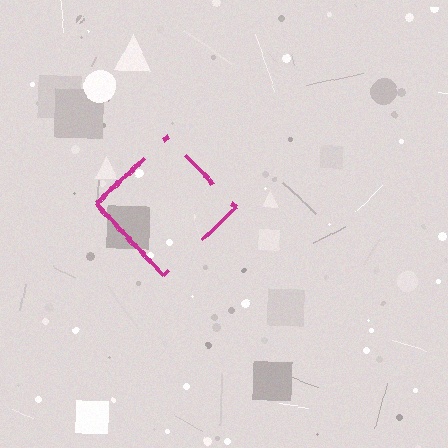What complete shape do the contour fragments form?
The contour fragments form a diamond.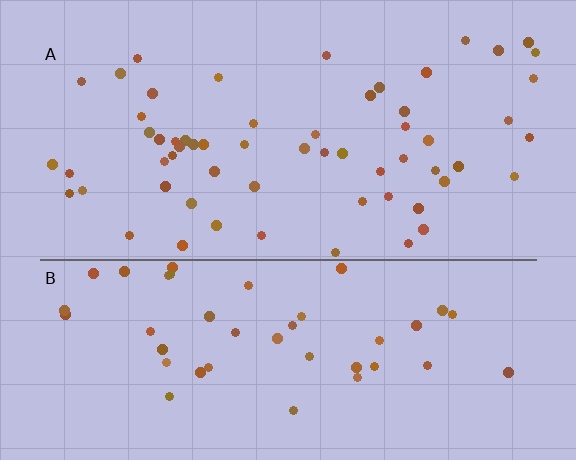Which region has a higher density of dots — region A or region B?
A (the top).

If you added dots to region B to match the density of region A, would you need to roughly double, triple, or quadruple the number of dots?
Approximately double.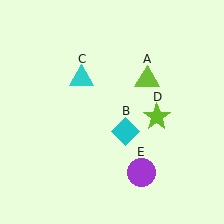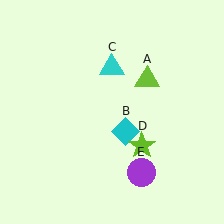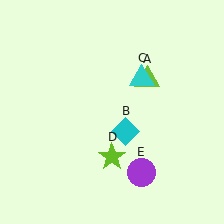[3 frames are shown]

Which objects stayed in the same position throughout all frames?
Lime triangle (object A) and cyan diamond (object B) and purple circle (object E) remained stationary.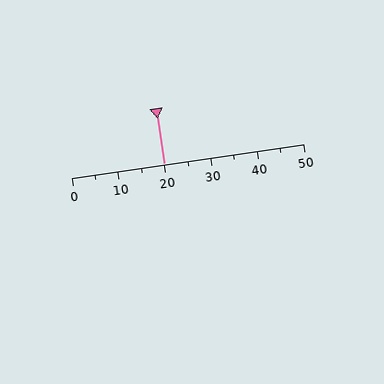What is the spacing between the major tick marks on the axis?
The major ticks are spaced 10 apart.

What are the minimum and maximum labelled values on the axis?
The axis runs from 0 to 50.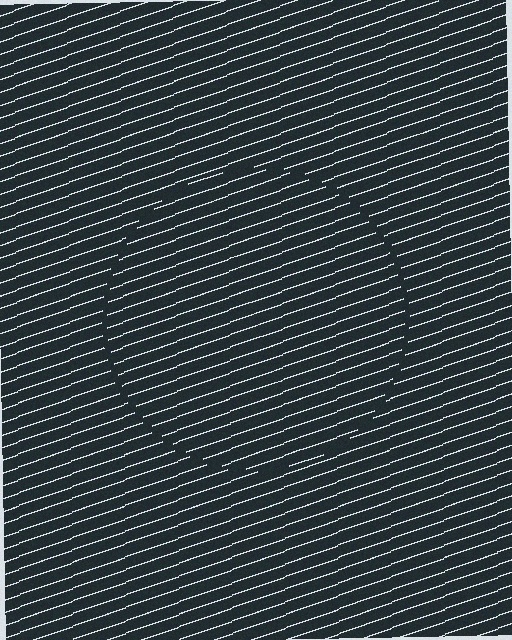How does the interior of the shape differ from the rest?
The interior of the shape contains the same grating, shifted by half a period — the contour is defined by the phase discontinuity where line-ends from the inner and outer gratings abut.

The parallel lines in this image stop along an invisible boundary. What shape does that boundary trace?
An illusory circle. The interior of the shape contains the same grating, shifted by half a period — the contour is defined by the phase discontinuity where line-ends from the inner and outer gratings abut.